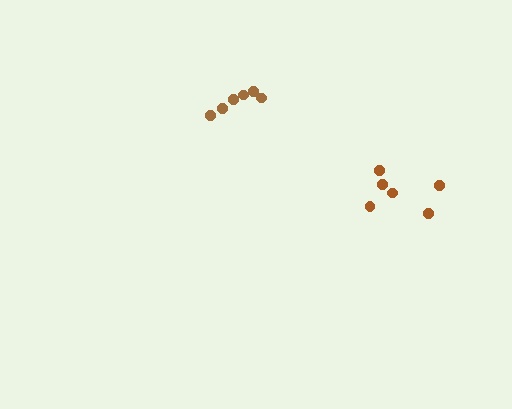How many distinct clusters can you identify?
There are 2 distinct clusters.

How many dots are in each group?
Group 1: 6 dots, Group 2: 6 dots (12 total).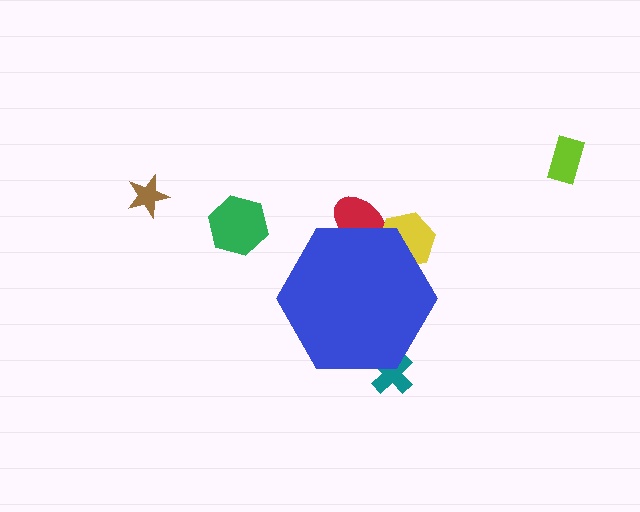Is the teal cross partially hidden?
Yes, the teal cross is partially hidden behind the blue hexagon.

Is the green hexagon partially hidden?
No, the green hexagon is fully visible.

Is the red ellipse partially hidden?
Yes, the red ellipse is partially hidden behind the blue hexagon.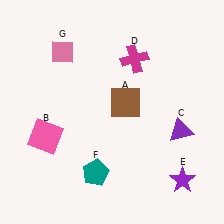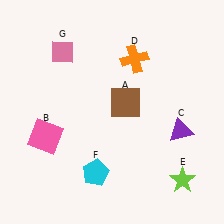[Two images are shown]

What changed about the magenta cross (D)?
In Image 1, D is magenta. In Image 2, it changed to orange.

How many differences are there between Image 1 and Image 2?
There are 3 differences between the two images.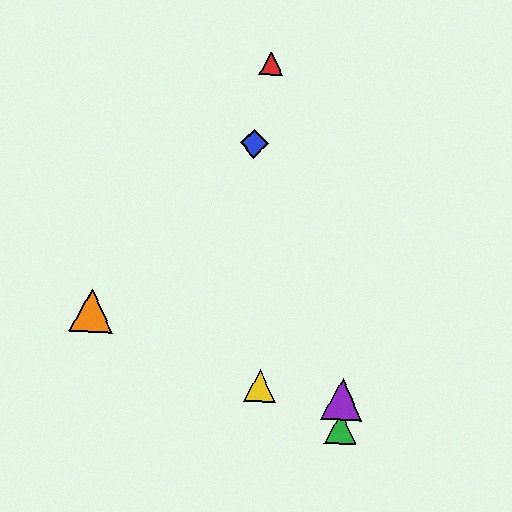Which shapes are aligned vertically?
The green triangle, the purple triangle are aligned vertically.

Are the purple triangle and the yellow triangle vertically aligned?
No, the purple triangle is at x≈342 and the yellow triangle is at x≈260.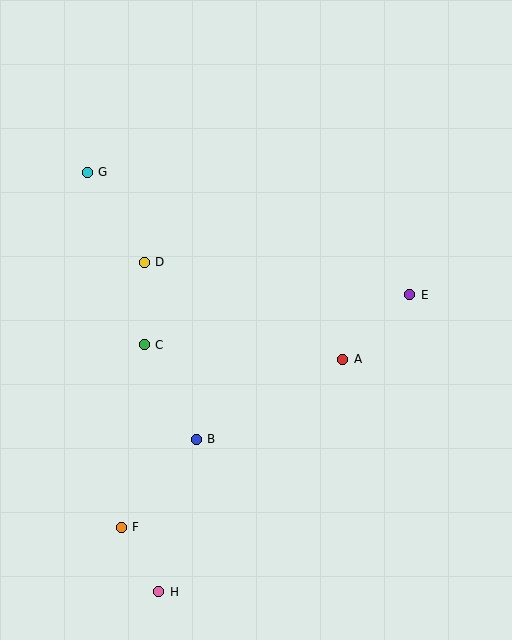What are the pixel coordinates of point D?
Point D is at (144, 262).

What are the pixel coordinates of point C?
Point C is at (144, 345).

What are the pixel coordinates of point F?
Point F is at (121, 527).